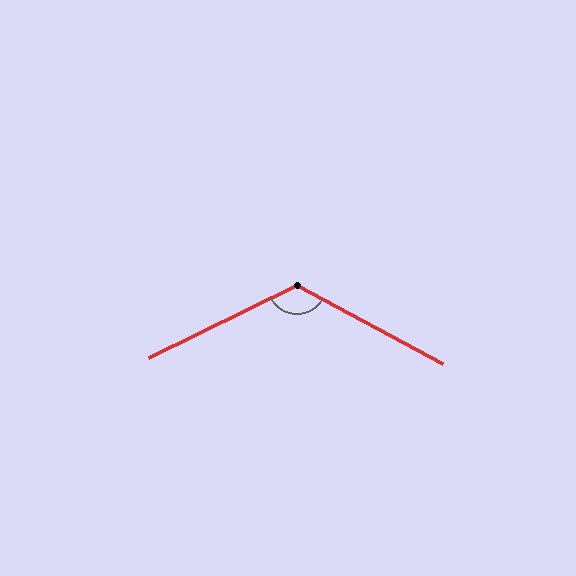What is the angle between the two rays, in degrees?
Approximately 126 degrees.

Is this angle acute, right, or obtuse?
It is obtuse.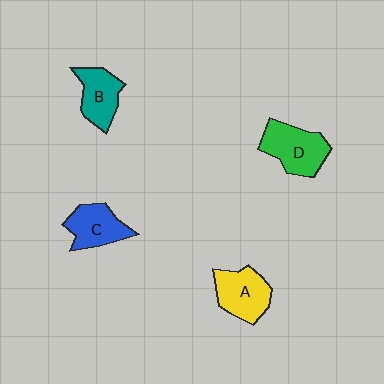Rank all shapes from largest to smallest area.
From largest to smallest: D (green), A (yellow), C (blue), B (teal).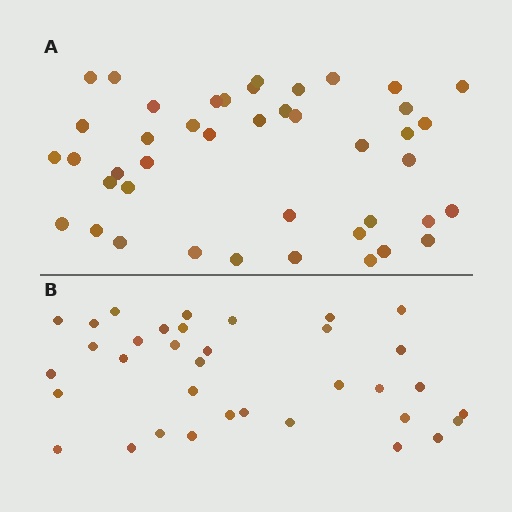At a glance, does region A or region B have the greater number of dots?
Region A (the top region) has more dots.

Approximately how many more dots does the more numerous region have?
Region A has roughly 8 or so more dots than region B.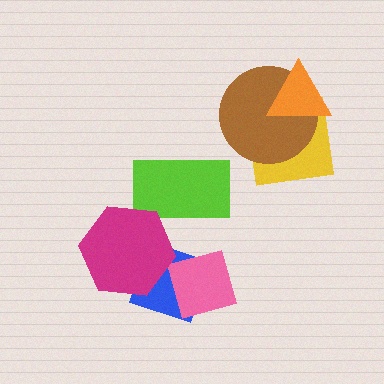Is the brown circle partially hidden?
Yes, it is partially covered by another shape.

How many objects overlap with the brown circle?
2 objects overlap with the brown circle.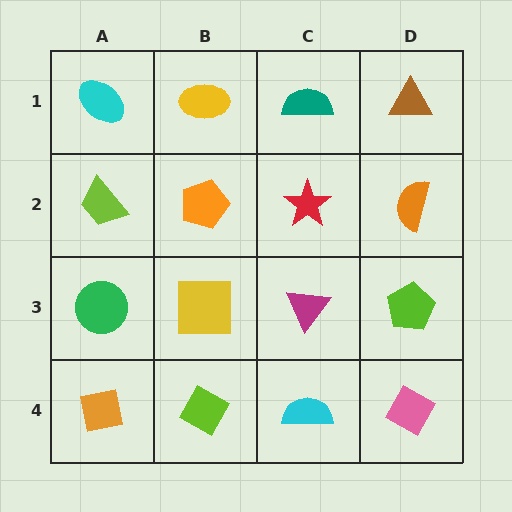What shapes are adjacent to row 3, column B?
An orange pentagon (row 2, column B), a lime diamond (row 4, column B), a green circle (row 3, column A), a magenta triangle (row 3, column C).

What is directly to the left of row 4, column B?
An orange square.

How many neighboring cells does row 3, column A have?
3.